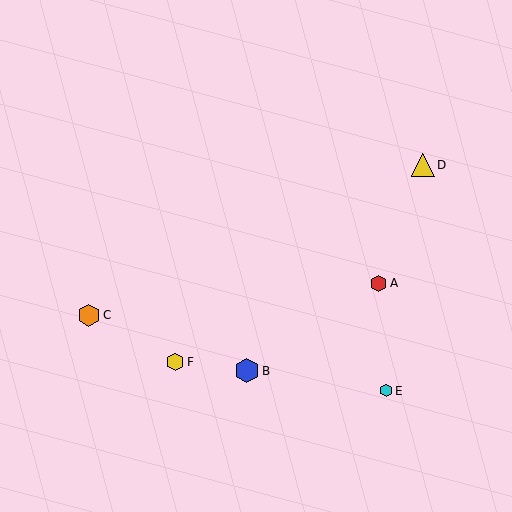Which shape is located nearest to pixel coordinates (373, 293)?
The red hexagon (labeled A) at (379, 283) is nearest to that location.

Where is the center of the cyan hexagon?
The center of the cyan hexagon is at (386, 391).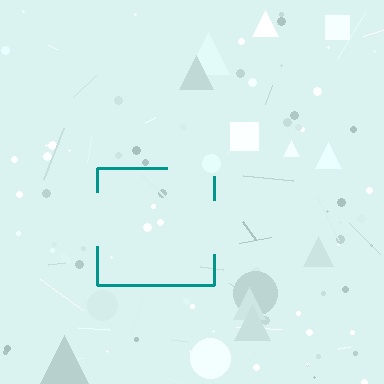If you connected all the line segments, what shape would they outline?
They would outline a square.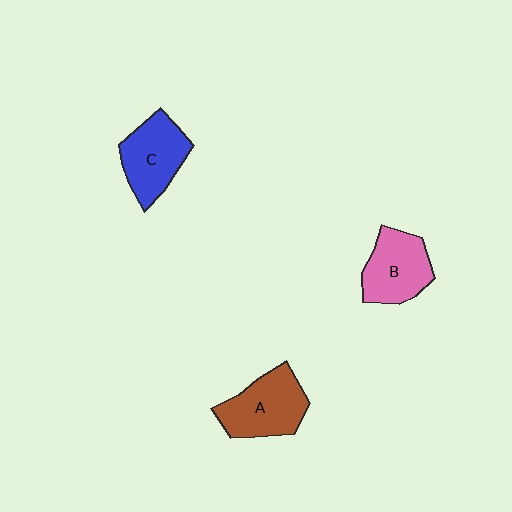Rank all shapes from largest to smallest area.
From largest to smallest: A (brown), C (blue), B (pink).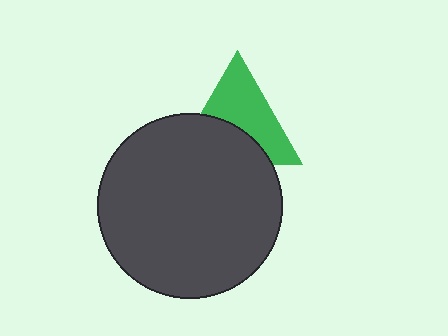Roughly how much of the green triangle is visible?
About half of it is visible (roughly 56%).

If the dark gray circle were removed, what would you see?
You would see the complete green triangle.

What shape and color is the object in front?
The object in front is a dark gray circle.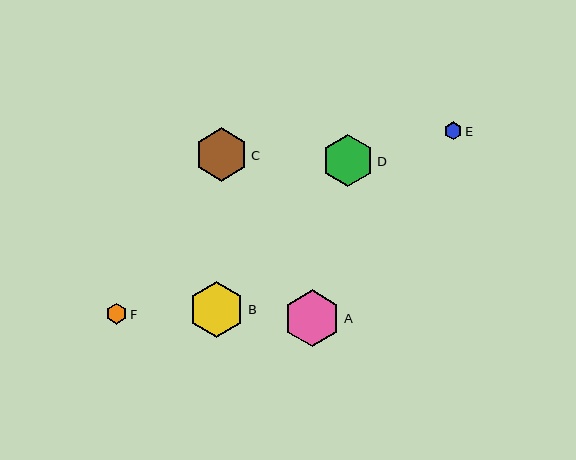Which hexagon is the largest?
Hexagon A is the largest with a size of approximately 57 pixels.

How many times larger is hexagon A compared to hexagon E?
Hexagon A is approximately 3.2 times the size of hexagon E.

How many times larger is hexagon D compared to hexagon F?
Hexagon D is approximately 2.5 times the size of hexagon F.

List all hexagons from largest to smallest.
From largest to smallest: A, B, C, D, F, E.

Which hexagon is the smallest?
Hexagon E is the smallest with a size of approximately 18 pixels.